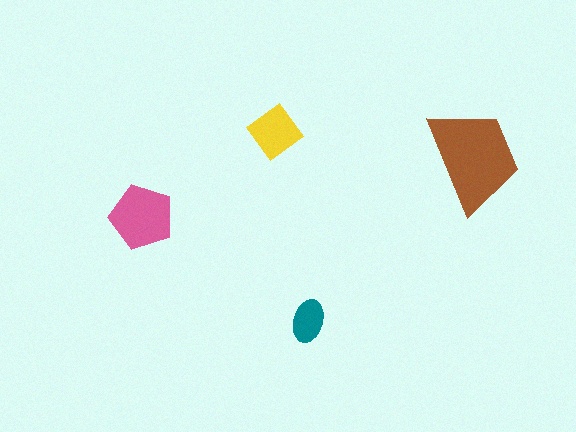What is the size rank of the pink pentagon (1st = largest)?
2nd.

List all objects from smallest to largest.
The teal ellipse, the yellow diamond, the pink pentagon, the brown trapezoid.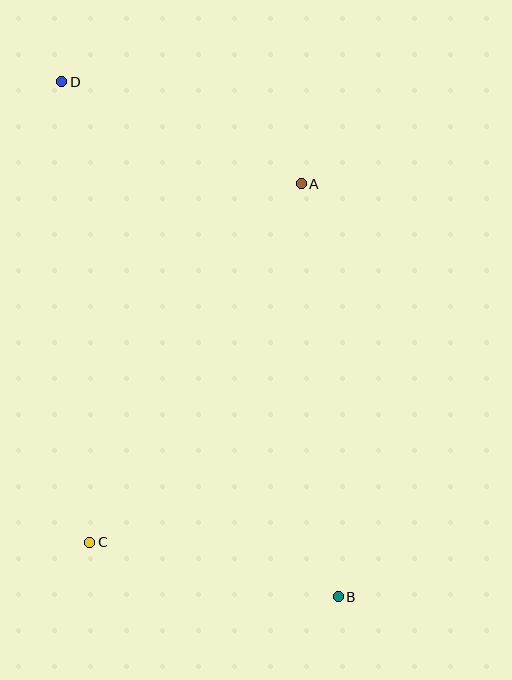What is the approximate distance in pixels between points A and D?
The distance between A and D is approximately 260 pixels.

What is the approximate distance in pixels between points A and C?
The distance between A and C is approximately 416 pixels.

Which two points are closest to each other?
Points B and C are closest to each other.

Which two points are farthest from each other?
Points B and D are farthest from each other.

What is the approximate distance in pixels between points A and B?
The distance between A and B is approximately 415 pixels.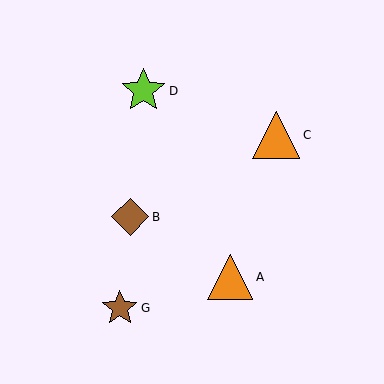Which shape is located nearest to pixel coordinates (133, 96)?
The lime star (labeled D) at (143, 91) is nearest to that location.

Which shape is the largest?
The orange triangle (labeled C) is the largest.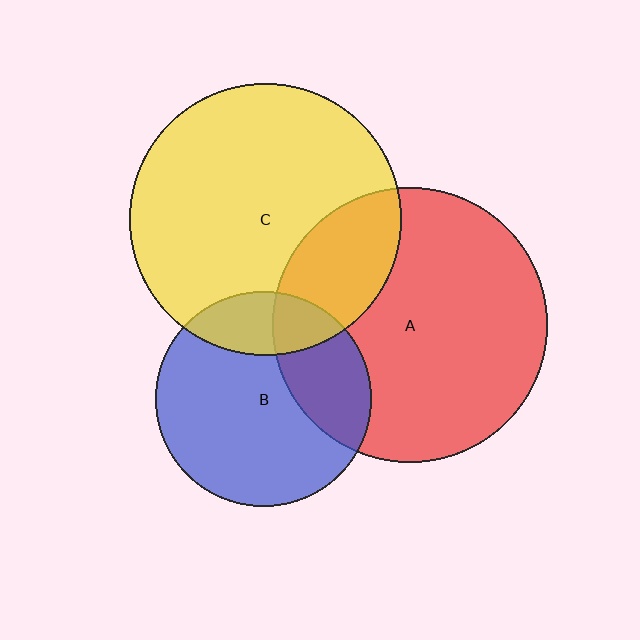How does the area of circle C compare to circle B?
Approximately 1.6 times.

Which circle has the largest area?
Circle A (red).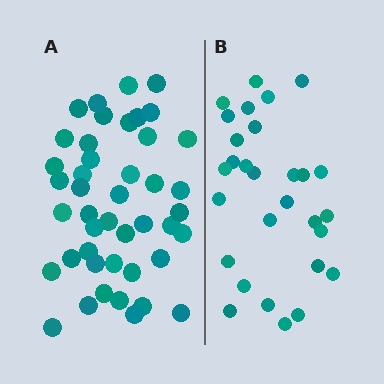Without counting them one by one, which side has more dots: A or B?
Region A (the left region) has more dots.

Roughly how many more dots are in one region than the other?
Region A has approximately 15 more dots than region B.